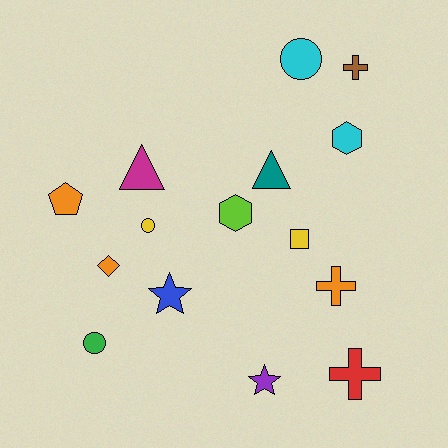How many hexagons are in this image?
There are 2 hexagons.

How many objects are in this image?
There are 15 objects.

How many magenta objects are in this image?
There is 1 magenta object.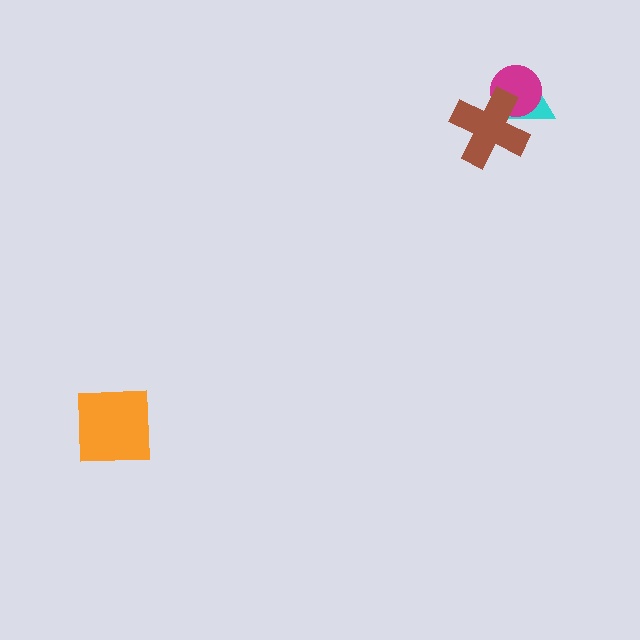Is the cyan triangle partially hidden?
Yes, it is partially covered by another shape.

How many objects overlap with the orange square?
0 objects overlap with the orange square.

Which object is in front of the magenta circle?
The brown cross is in front of the magenta circle.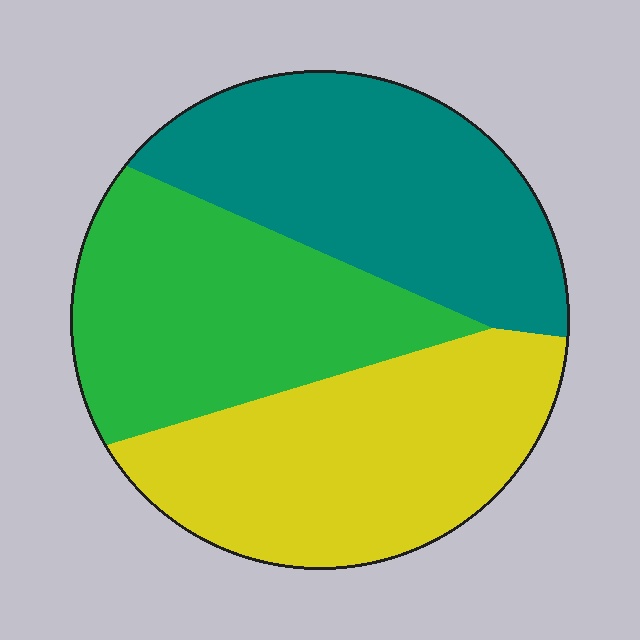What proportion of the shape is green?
Green takes up about one third (1/3) of the shape.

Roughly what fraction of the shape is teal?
Teal covers roughly 35% of the shape.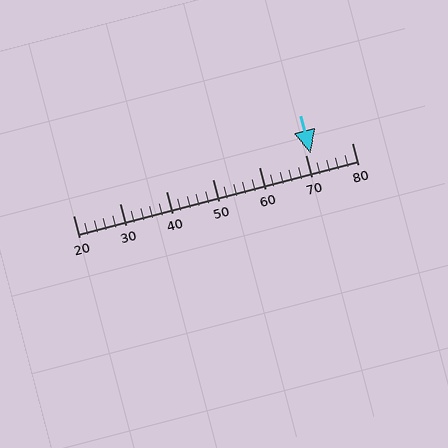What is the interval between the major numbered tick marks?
The major tick marks are spaced 10 units apart.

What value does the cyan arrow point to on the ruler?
The cyan arrow points to approximately 71.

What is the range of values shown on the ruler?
The ruler shows values from 20 to 80.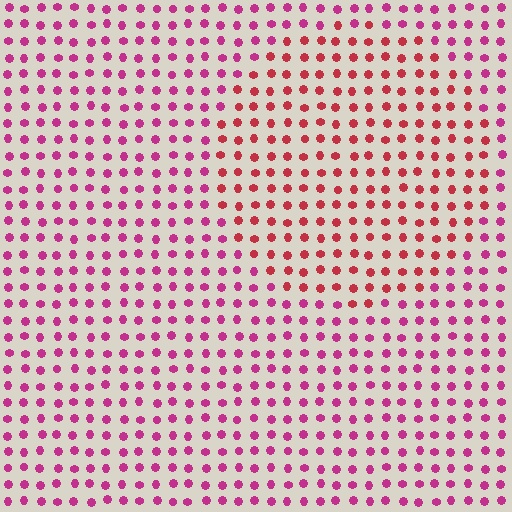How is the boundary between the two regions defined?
The boundary is defined purely by a slight shift in hue (about 30 degrees). Spacing, size, and orientation are identical on both sides.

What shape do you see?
I see a circle.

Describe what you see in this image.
The image is filled with small magenta elements in a uniform arrangement. A circle-shaped region is visible where the elements are tinted to a slightly different hue, forming a subtle color boundary.